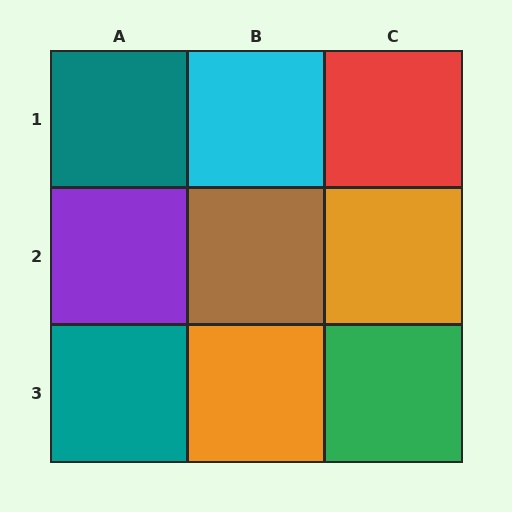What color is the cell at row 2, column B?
Brown.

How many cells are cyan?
1 cell is cyan.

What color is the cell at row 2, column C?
Orange.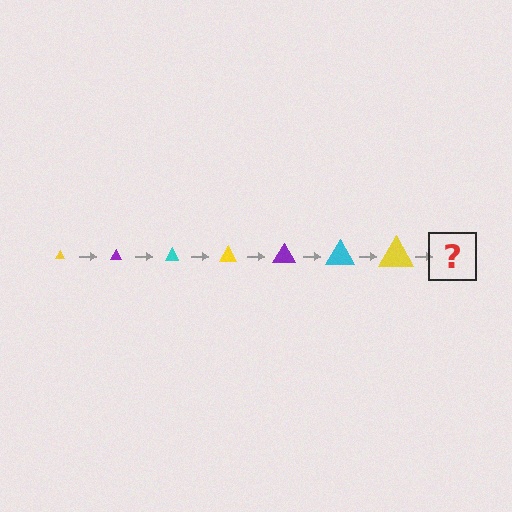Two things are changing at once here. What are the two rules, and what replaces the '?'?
The two rules are that the triangle grows larger each step and the color cycles through yellow, purple, and cyan. The '?' should be a purple triangle, larger than the previous one.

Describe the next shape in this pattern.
It should be a purple triangle, larger than the previous one.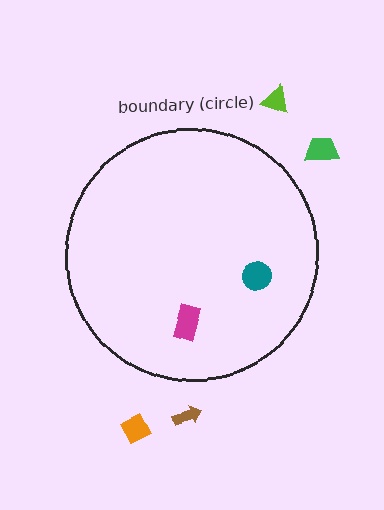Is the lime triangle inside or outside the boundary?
Outside.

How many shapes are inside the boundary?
2 inside, 4 outside.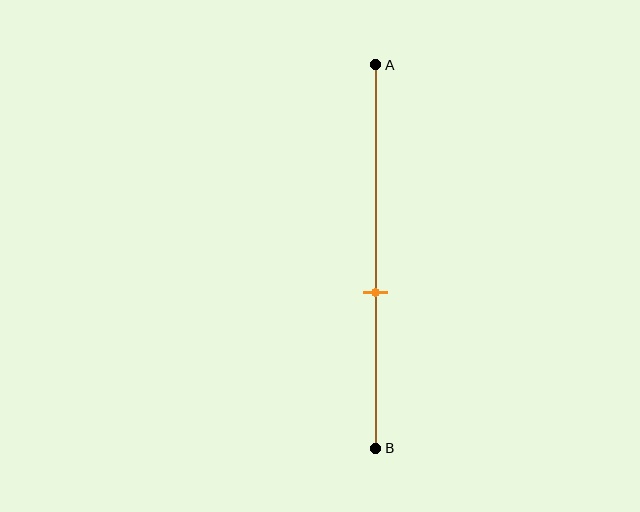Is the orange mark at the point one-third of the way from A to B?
No, the mark is at about 60% from A, not at the 33% one-third point.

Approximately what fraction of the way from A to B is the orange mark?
The orange mark is approximately 60% of the way from A to B.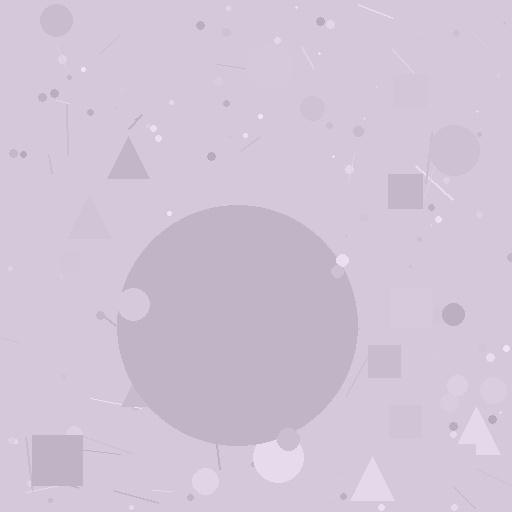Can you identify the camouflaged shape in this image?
The camouflaged shape is a circle.